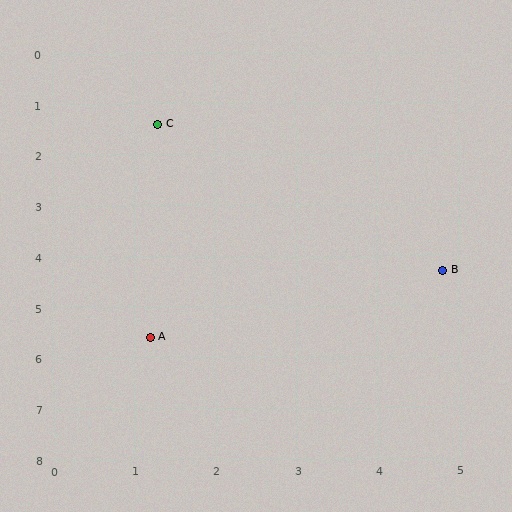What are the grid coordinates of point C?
Point C is at approximately (1.3, 1.4).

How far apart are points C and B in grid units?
Points C and B are about 4.5 grid units apart.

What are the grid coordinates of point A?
Point A is at approximately (1.2, 5.6).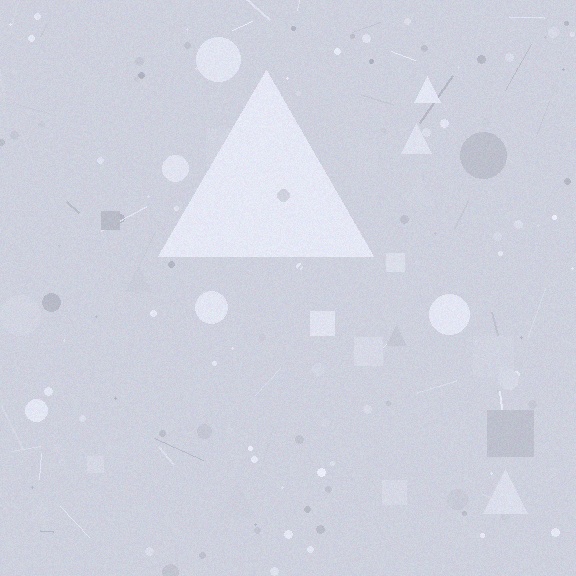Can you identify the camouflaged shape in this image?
The camouflaged shape is a triangle.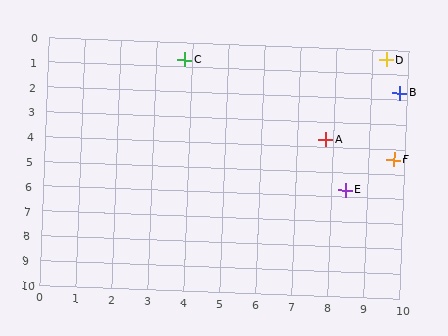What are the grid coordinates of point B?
Point B is at approximately (9.8, 1.7).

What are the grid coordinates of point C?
Point C is at approximately (3.8, 0.7).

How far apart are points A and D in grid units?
Points A and D are about 3.7 grid units apart.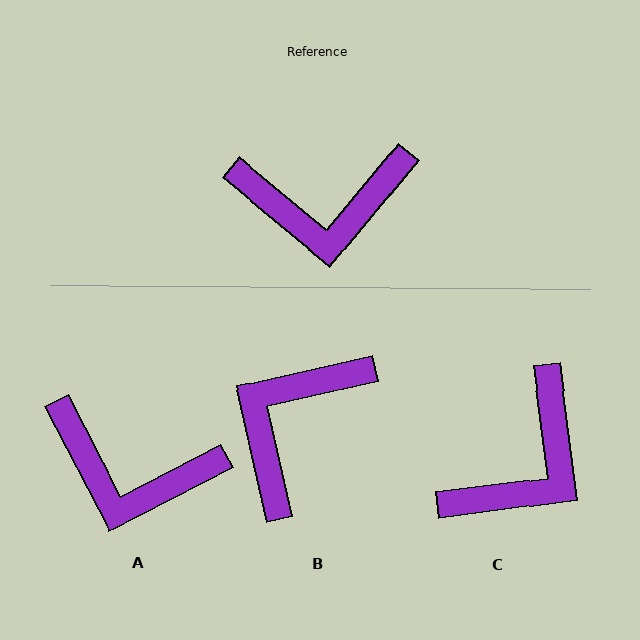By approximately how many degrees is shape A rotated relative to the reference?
Approximately 23 degrees clockwise.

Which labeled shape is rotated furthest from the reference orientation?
B, about 127 degrees away.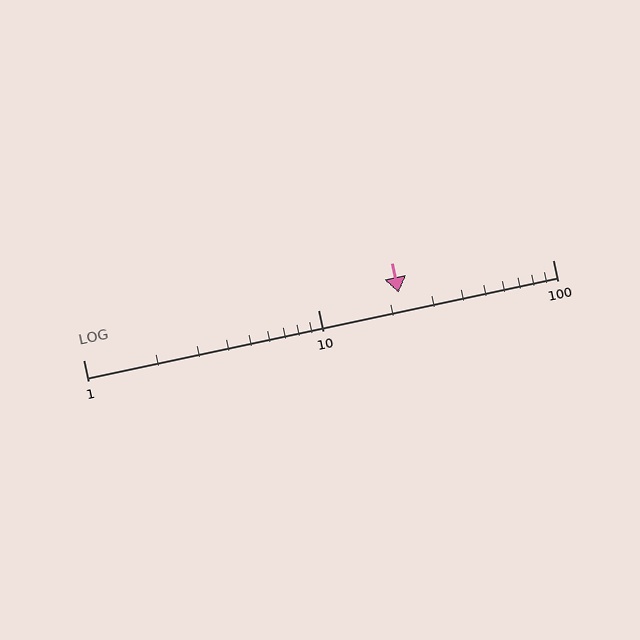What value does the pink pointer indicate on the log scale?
The pointer indicates approximately 22.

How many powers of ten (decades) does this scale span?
The scale spans 2 decades, from 1 to 100.